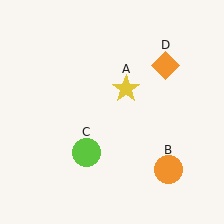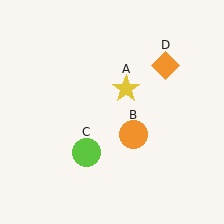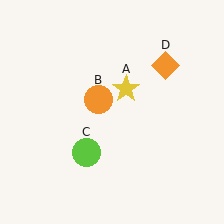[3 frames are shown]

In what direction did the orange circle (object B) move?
The orange circle (object B) moved up and to the left.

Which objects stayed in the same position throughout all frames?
Yellow star (object A) and lime circle (object C) and orange diamond (object D) remained stationary.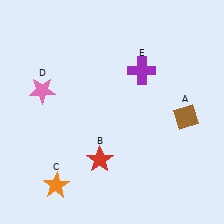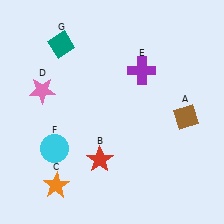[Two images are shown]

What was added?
A cyan circle (F), a teal diamond (G) were added in Image 2.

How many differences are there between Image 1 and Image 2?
There are 2 differences between the two images.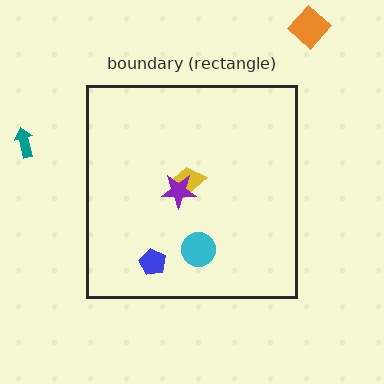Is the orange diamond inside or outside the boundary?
Outside.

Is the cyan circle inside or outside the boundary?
Inside.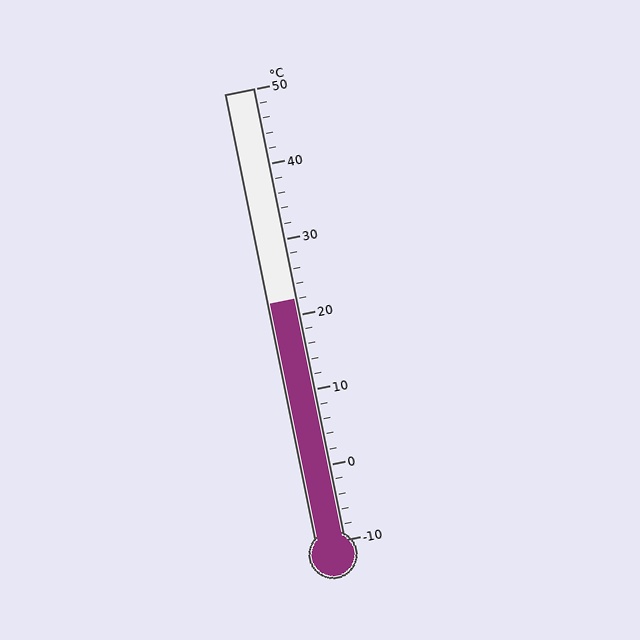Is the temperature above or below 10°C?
The temperature is above 10°C.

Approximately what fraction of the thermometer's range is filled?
The thermometer is filled to approximately 55% of its range.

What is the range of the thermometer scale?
The thermometer scale ranges from -10°C to 50°C.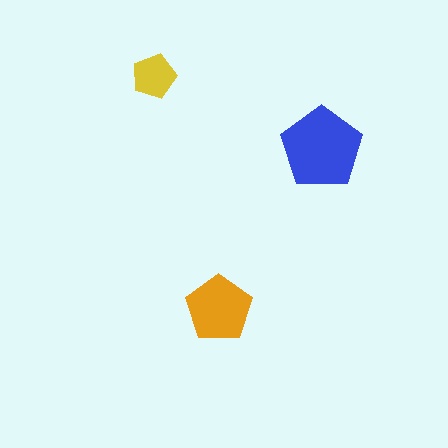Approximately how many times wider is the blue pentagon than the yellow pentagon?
About 2 times wider.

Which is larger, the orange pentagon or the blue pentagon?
The blue one.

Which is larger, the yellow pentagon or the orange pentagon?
The orange one.